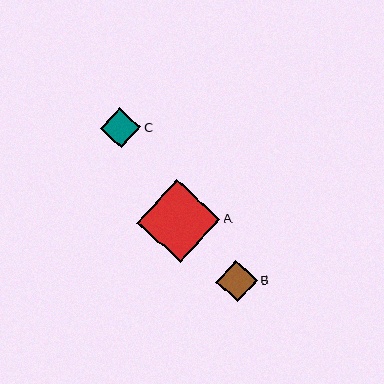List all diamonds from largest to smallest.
From largest to smallest: A, B, C.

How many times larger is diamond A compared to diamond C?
Diamond A is approximately 2.1 times the size of diamond C.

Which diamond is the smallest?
Diamond C is the smallest with a size of approximately 40 pixels.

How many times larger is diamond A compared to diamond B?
Diamond A is approximately 2.0 times the size of diamond B.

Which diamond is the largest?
Diamond A is the largest with a size of approximately 83 pixels.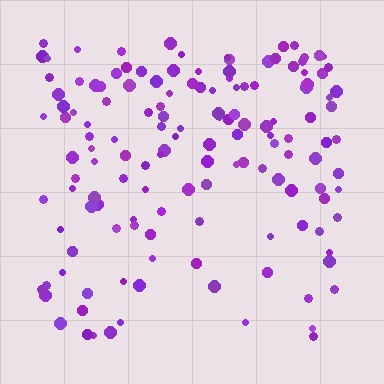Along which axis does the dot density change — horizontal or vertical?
Vertical.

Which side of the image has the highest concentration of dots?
The top.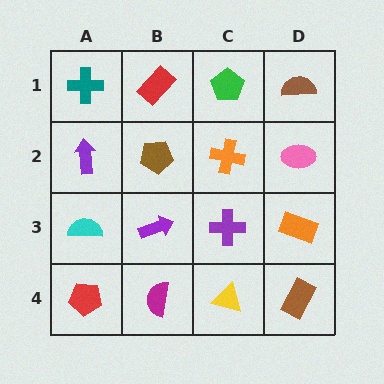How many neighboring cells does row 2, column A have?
3.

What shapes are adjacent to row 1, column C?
An orange cross (row 2, column C), a red rectangle (row 1, column B), a brown semicircle (row 1, column D).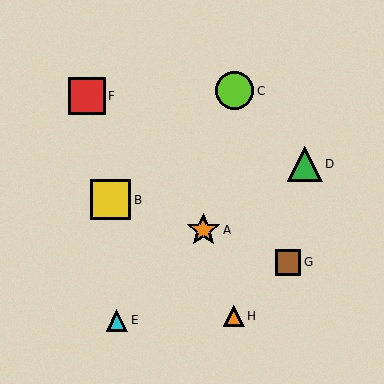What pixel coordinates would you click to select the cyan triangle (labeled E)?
Click at (117, 320) to select the cyan triangle E.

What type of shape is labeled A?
Shape A is an orange star.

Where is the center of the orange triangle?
The center of the orange triangle is at (234, 316).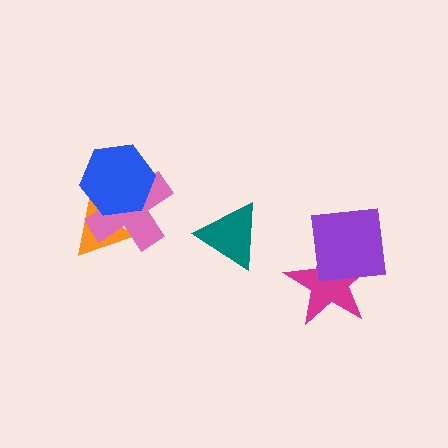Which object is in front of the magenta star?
The purple square is in front of the magenta star.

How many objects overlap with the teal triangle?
0 objects overlap with the teal triangle.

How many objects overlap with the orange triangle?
2 objects overlap with the orange triangle.